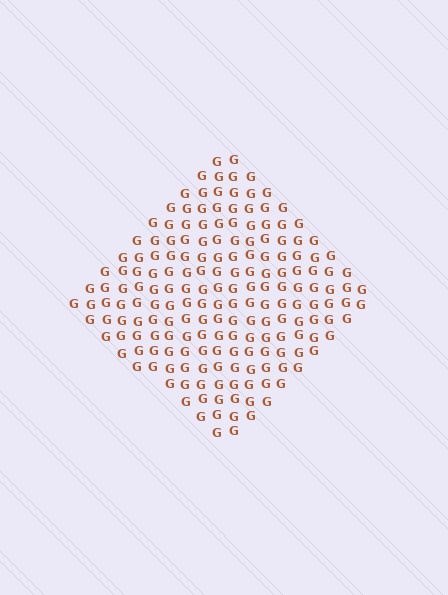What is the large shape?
The large shape is a diamond.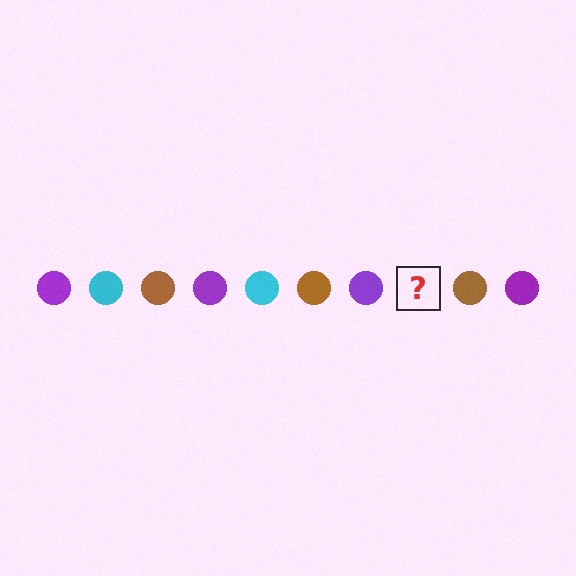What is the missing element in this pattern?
The missing element is a cyan circle.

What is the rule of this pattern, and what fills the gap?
The rule is that the pattern cycles through purple, cyan, brown circles. The gap should be filled with a cyan circle.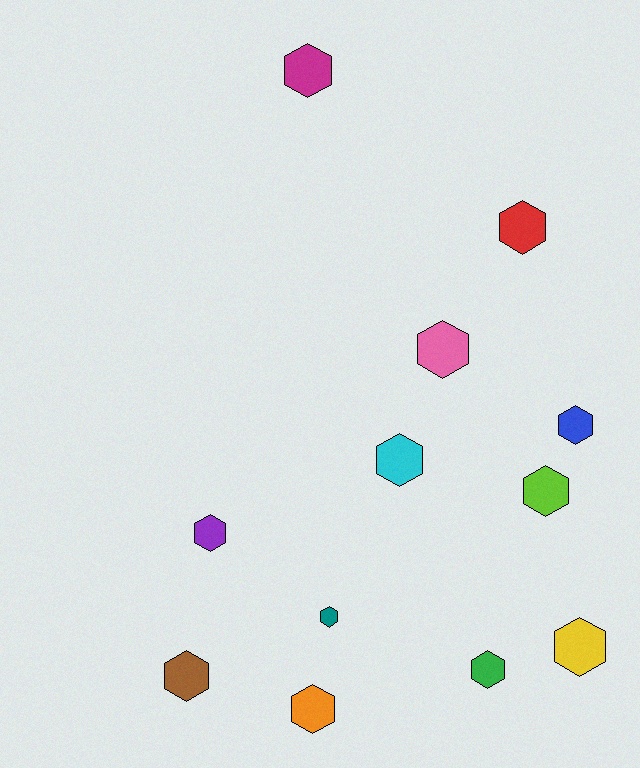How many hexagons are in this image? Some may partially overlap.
There are 12 hexagons.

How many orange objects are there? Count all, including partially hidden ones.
There is 1 orange object.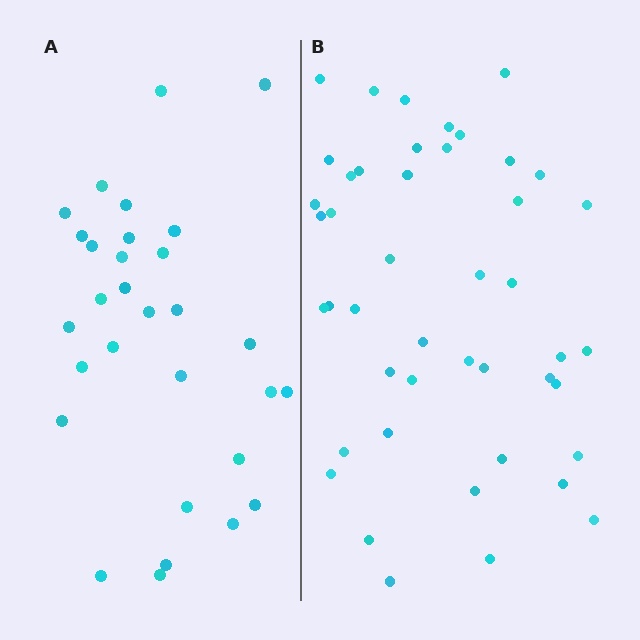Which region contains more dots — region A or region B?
Region B (the right region) has more dots.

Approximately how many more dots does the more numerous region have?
Region B has approximately 15 more dots than region A.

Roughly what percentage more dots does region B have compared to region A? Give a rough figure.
About 50% more.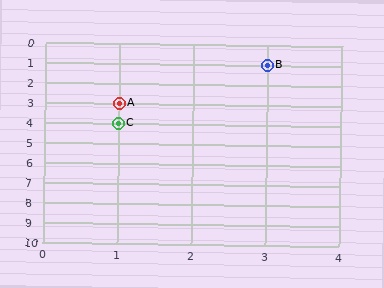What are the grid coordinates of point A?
Point A is at grid coordinates (1, 3).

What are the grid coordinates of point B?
Point B is at grid coordinates (3, 1).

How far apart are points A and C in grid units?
Points A and C are 1 row apart.